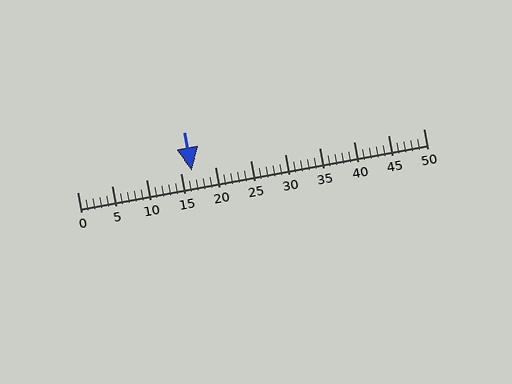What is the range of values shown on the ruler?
The ruler shows values from 0 to 50.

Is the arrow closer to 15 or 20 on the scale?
The arrow is closer to 15.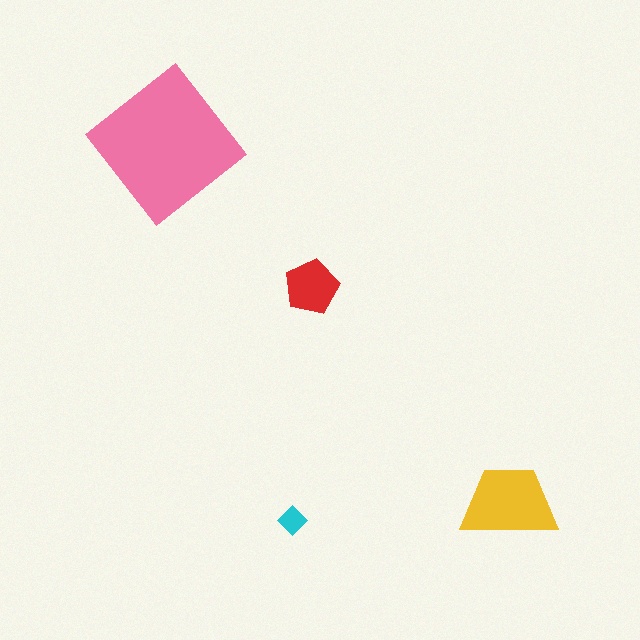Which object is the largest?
The pink diamond.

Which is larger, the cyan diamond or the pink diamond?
The pink diamond.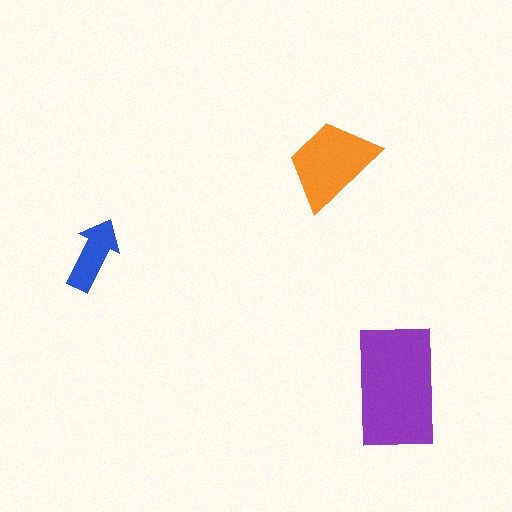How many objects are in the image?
There are 3 objects in the image.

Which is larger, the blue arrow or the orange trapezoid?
The orange trapezoid.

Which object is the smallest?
The blue arrow.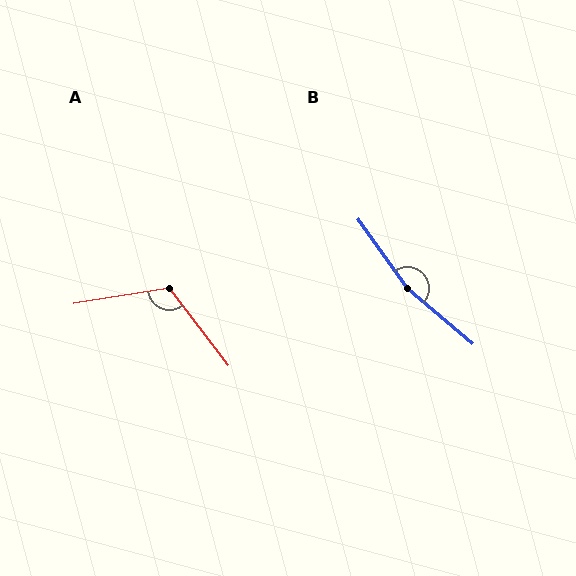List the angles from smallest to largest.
A (118°), B (166°).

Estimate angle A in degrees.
Approximately 118 degrees.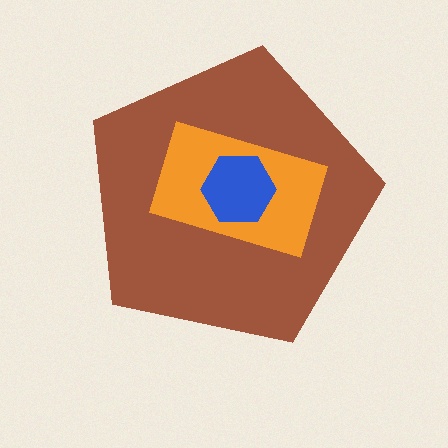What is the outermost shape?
The brown pentagon.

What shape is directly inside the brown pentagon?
The orange rectangle.